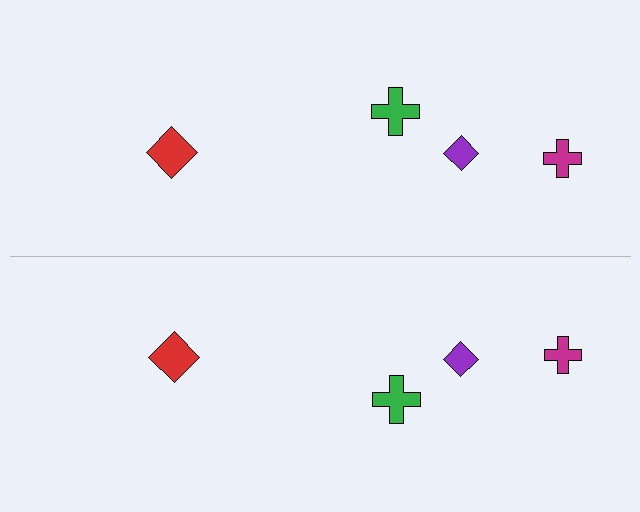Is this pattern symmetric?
Yes, this pattern has bilateral (reflection) symmetry.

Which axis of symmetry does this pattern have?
The pattern has a horizontal axis of symmetry running through the center of the image.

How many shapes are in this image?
There are 8 shapes in this image.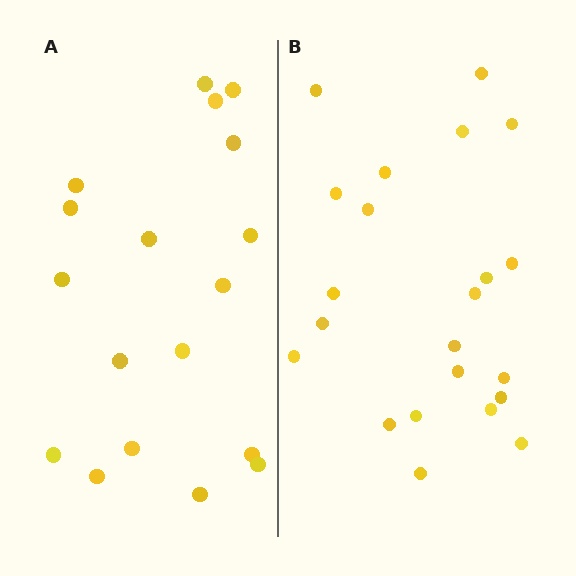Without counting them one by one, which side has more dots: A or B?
Region B (the right region) has more dots.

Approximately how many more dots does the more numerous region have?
Region B has about 4 more dots than region A.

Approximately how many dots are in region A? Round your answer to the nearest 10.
About 20 dots. (The exact count is 18, which rounds to 20.)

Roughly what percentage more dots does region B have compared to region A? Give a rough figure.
About 20% more.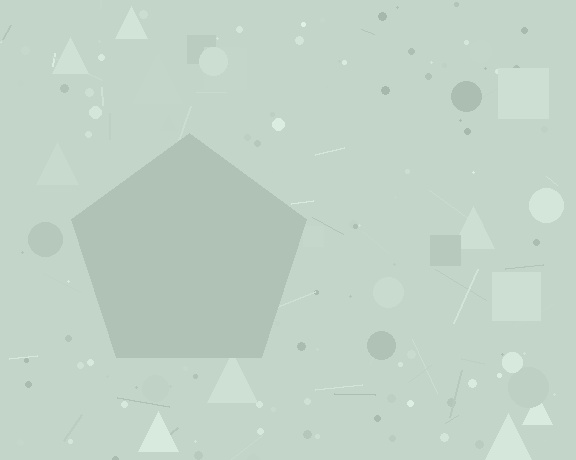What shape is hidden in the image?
A pentagon is hidden in the image.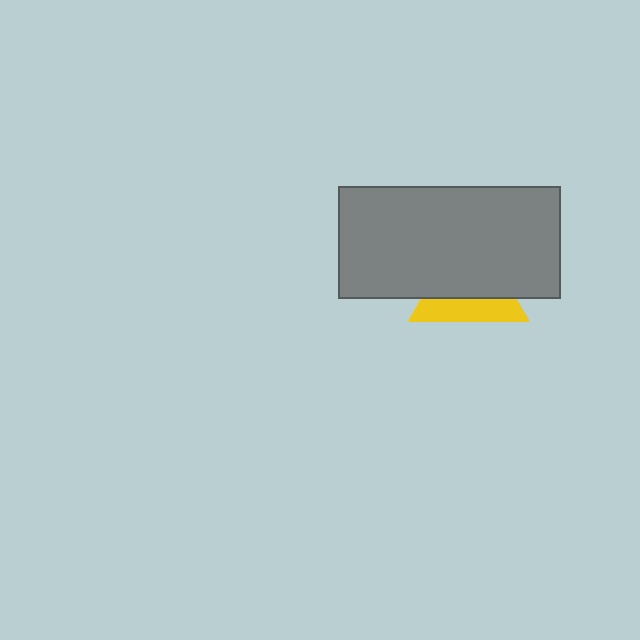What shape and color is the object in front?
The object in front is a gray rectangle.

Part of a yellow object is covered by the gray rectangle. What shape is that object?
It is a triangle.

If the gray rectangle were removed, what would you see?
You would see the complete yellow triangle.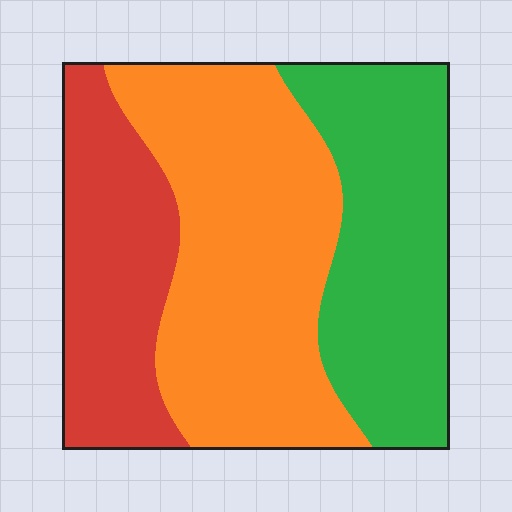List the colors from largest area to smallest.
From largest to smallest: orange, green, red.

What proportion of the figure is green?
Green covers roughly 30% of the figure.